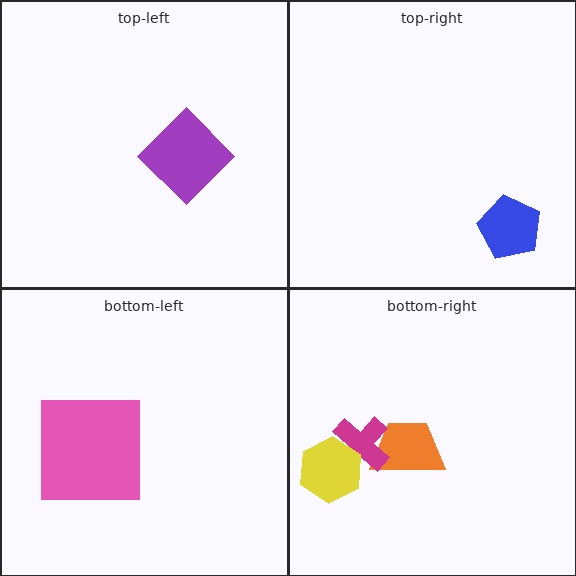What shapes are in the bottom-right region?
The orange trapezoid, the magenta cross, the yellow hexagon.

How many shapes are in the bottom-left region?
1.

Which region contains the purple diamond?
The top-left region.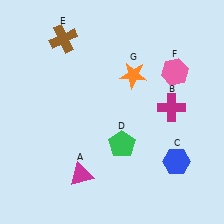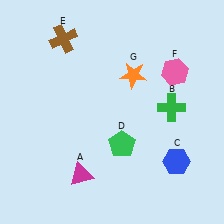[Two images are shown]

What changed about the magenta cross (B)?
In Image 1, B is magenta. In Image 2, it changed to green.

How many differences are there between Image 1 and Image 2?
There is 1 difference between the two images.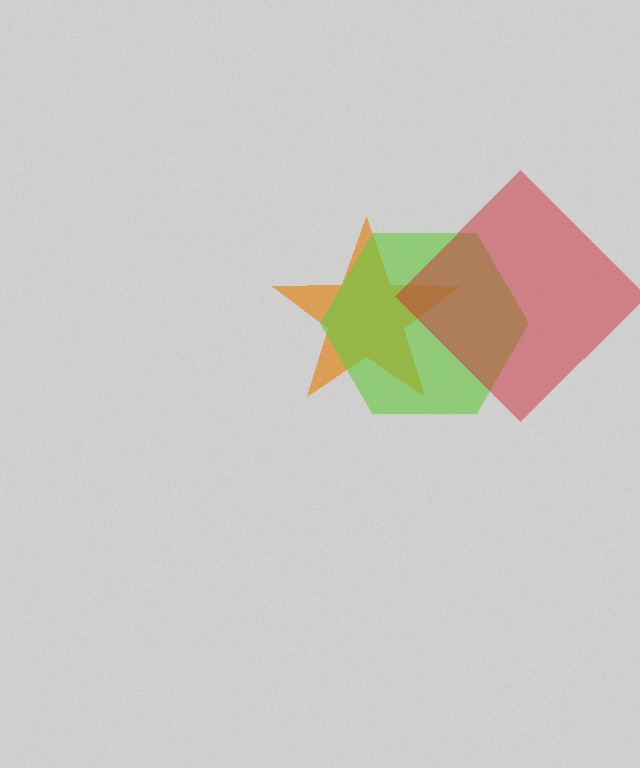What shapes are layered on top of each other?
The layered shapes are: an orange star, a lime hexagon, a red diamond.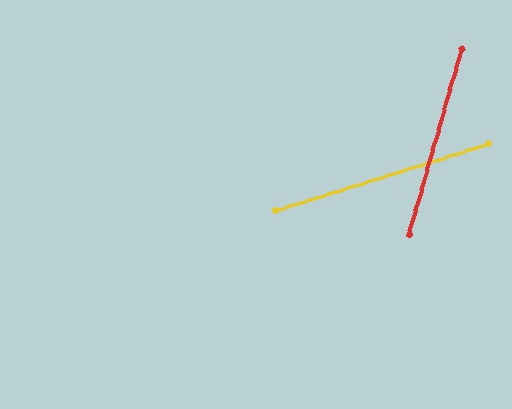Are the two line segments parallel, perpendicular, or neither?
Neither parallel nor perpendicular — they differ by about 57°.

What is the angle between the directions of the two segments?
Approximately 57 degrees.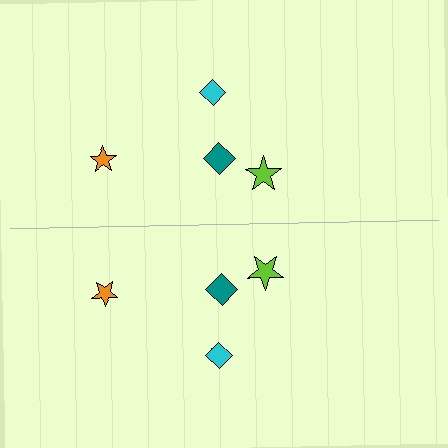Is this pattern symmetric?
Yes, this pattern has bilateral (reflection) symmetry.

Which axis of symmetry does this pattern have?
The pattern has a horizontal axis of symmetry running through the center of the image.